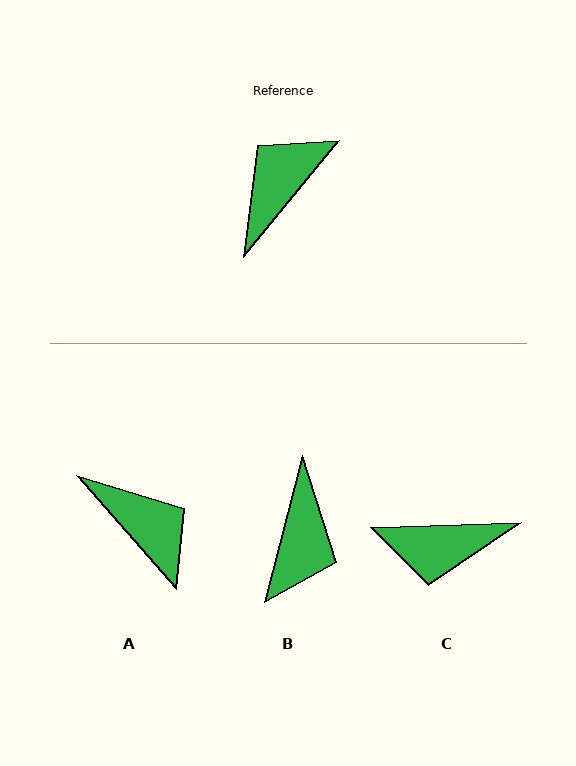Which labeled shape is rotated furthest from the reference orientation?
B, about 155 degrees away.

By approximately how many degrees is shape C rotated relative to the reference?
Approximately 132 degrees counter-clockwise.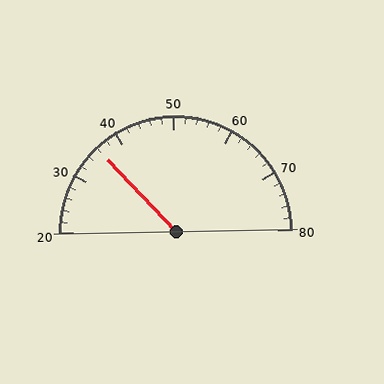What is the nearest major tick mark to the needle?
The nearest major tick mark is 40.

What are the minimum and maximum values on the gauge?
The gauge ranges from 20 to 80.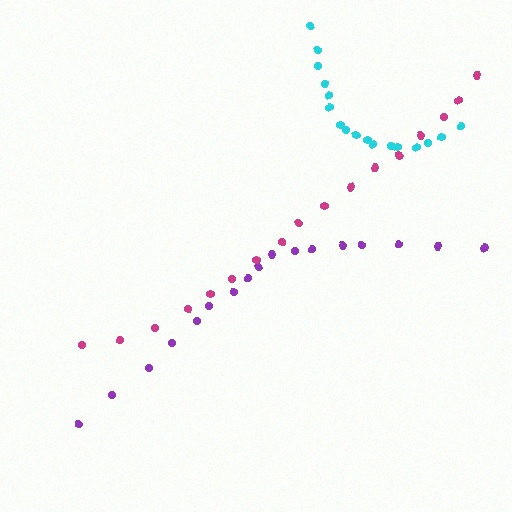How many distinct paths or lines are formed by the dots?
There are 3 distinct paths.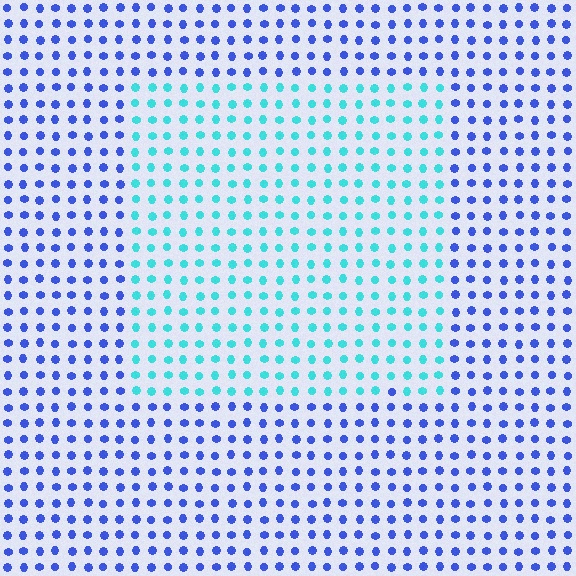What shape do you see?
I see a rectangle.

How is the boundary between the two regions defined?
The boundary is defined purely by a slight shift in hue (about 52 degrees). Spacing, size, and orientation are identical on both sides.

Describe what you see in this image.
The image is filled with small blue elements in a uniform arrangement. A rectangle-shaped region is visible where the elements are tinted to a slightly different hue, forming a subtle color boundary.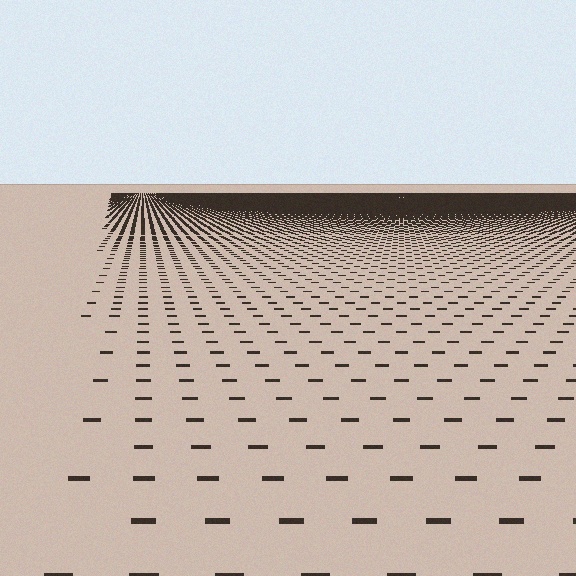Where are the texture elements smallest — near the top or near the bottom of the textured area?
Near the top.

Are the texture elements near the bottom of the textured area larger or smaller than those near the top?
Larger. Near the bottom, elements are closer to the viewer and appear at a bigger on-screen size.